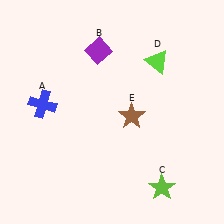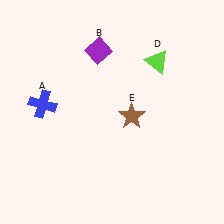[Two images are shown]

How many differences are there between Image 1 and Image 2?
There is 1 difference between the two images.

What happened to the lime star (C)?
The lime star (C) was removed in Image 2. It was in the bottom-right area of Image 1.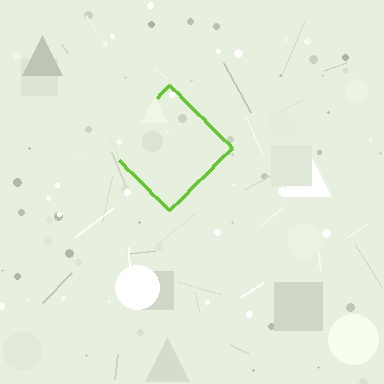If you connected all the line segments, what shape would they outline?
They would outline a diamond.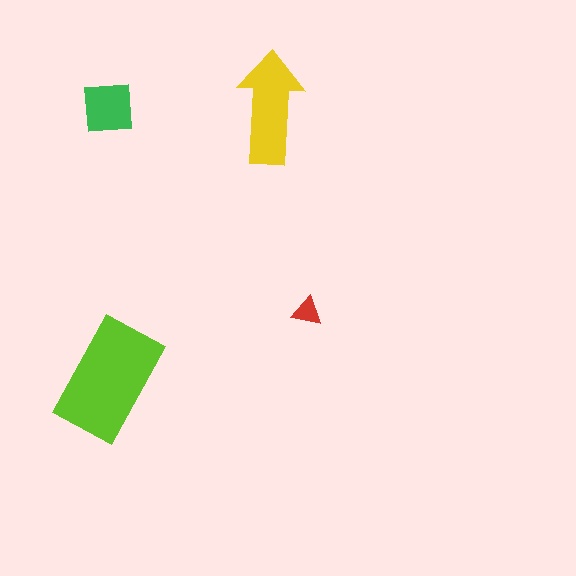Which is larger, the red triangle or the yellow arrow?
The yellow arrow.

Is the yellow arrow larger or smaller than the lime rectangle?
Smaller.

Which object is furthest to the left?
The green square is leftmost.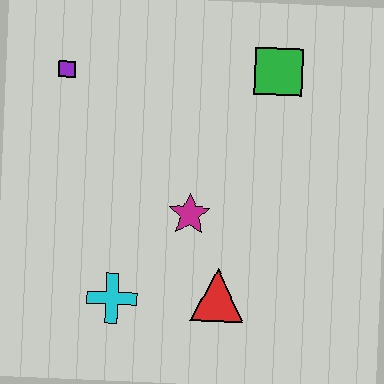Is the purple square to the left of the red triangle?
Yes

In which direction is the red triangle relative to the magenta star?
The red triangle is below the magenta star.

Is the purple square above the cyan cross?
Yes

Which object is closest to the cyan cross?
The red triangle is closest to the cyan cross.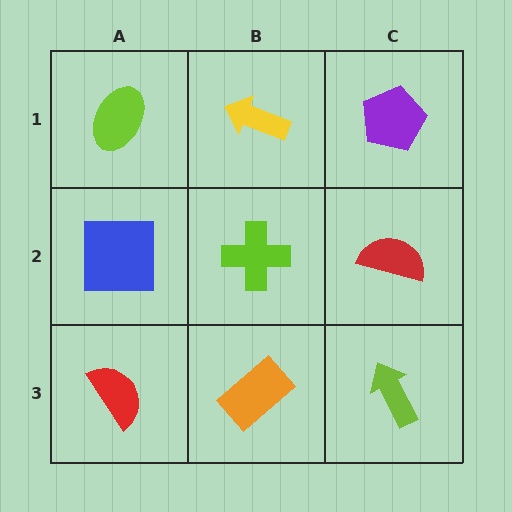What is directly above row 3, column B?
A lime cross.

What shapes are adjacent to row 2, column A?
A lime ellipse (row 1, column A), a red semicircle (row 3, column A), a lime cross (row 2, column B).